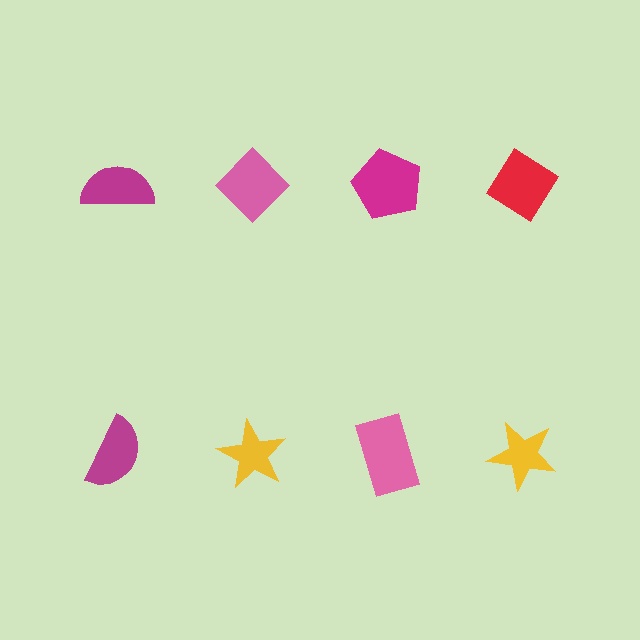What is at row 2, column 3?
A pink rectangle.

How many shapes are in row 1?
4 shapes.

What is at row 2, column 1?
A magenta semicircle.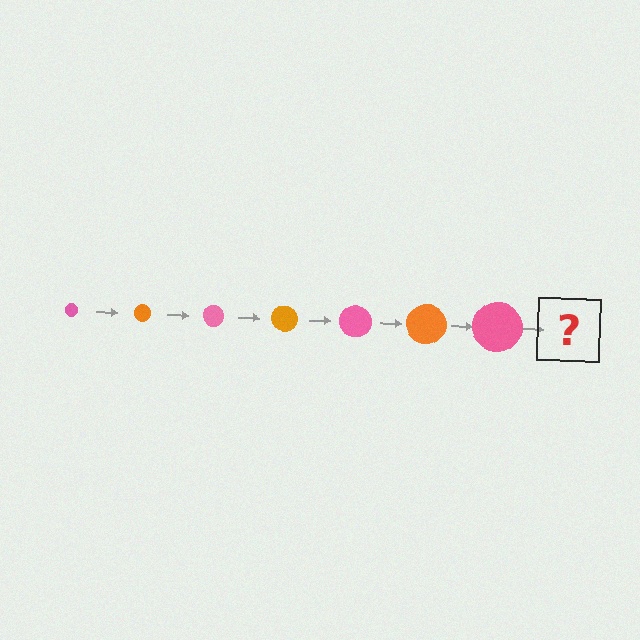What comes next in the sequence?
The next element should be an orange circle, larger than the previous one.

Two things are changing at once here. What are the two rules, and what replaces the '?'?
The two rules are that the circle grows larger each step and the color cycles through pink and orange. The '?' should be an orange circle, larger than the previous one.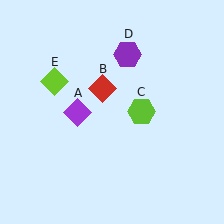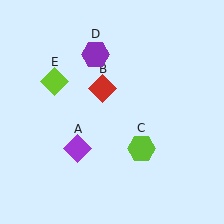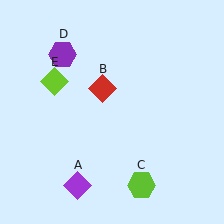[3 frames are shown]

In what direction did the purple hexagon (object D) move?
The purple hexagon (object D) moved left.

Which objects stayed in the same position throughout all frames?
Red diamond (object B) and lime diamond (object E) remained stationary.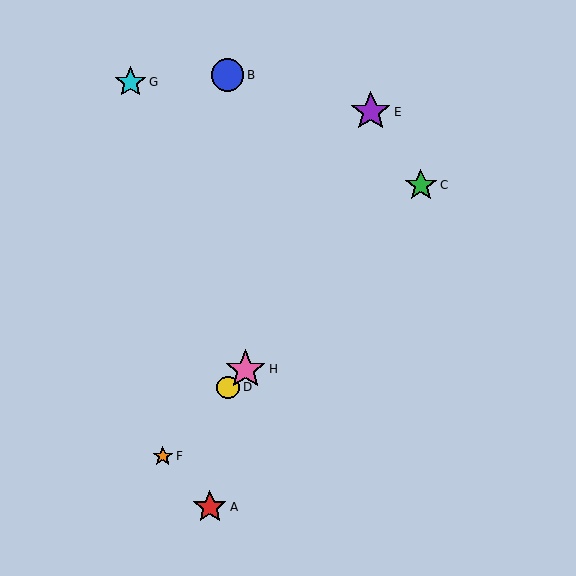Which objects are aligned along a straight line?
Objects C, D, F, H are aligned along a straight line.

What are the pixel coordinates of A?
Object A is at (210, 507).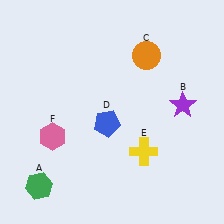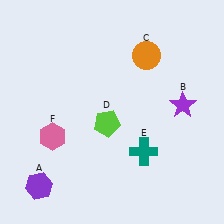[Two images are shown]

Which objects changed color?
A changed from green to purple. D changed from blue to lime. E changed from yellow to teal.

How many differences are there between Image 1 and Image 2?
There are 3 differences between the two images.